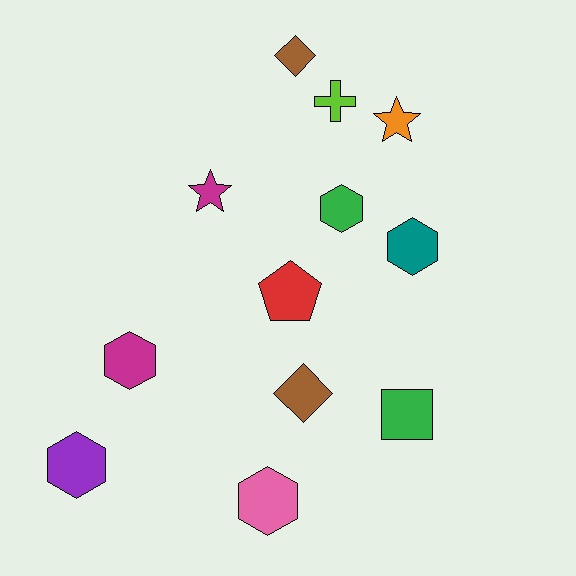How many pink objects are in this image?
There is 1 pink object.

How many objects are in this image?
There are 12 objects.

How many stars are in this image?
There are 2 stars.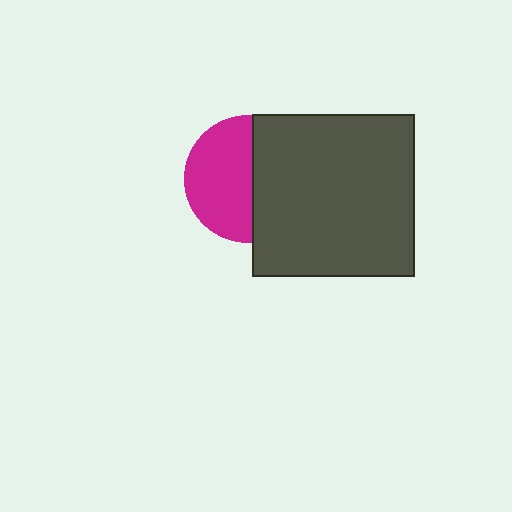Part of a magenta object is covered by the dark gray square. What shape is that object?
It is a circle.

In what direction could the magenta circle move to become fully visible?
The magenta circle could move left. That would shift it out from behind the dark gray square entirely.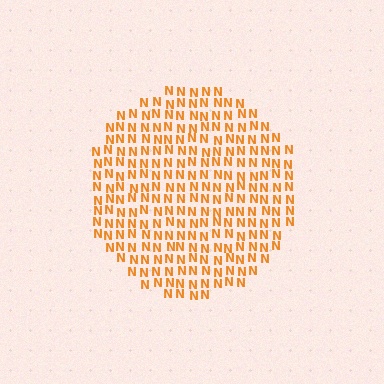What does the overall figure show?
The overall figure shows a circle.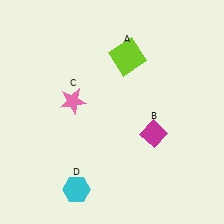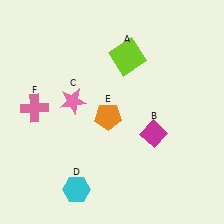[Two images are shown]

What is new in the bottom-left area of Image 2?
An orange pentagon (E) was added in the bottom-left area of Image 2.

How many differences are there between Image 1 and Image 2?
There are 2 differences between the two images.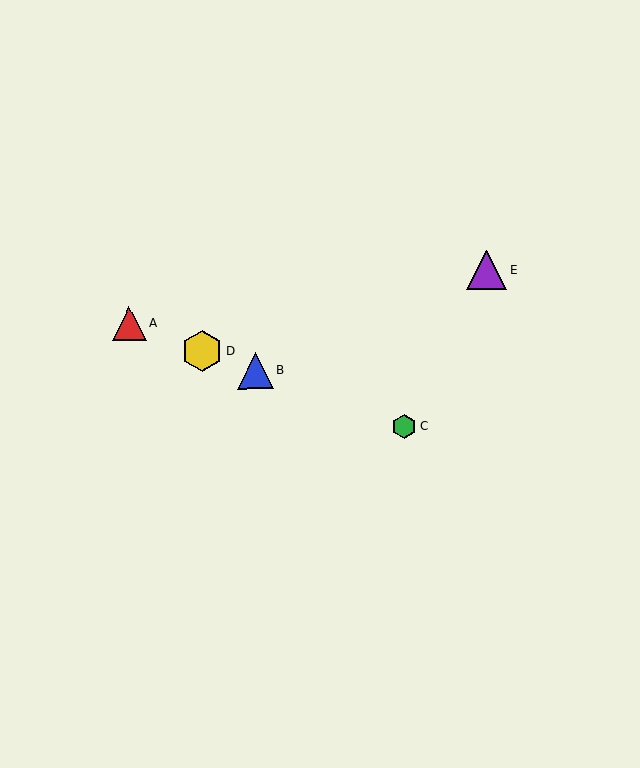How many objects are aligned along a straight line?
4 objects (A, B, C, D) are aligned along a straight line.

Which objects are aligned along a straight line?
Objects A, B, C, D are aligned along a straight line.